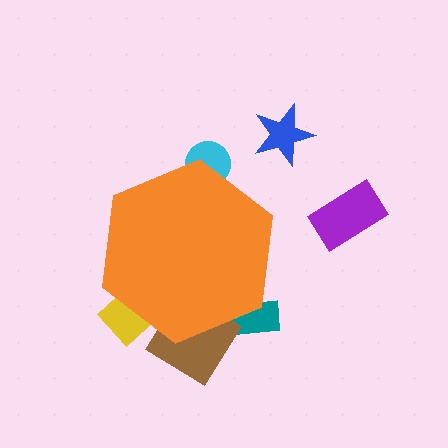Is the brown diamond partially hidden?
Yes, the brown diamond is partially hidden behind the orange hexagon.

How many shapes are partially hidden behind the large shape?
4 shapes are partially hidden.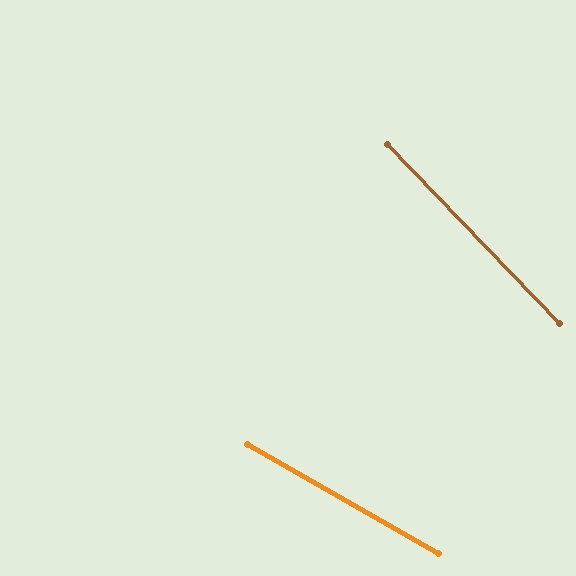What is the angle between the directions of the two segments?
Approximately 16 degrees.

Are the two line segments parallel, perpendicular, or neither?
Neither parallel nor perpendicular — they differ by about 16°.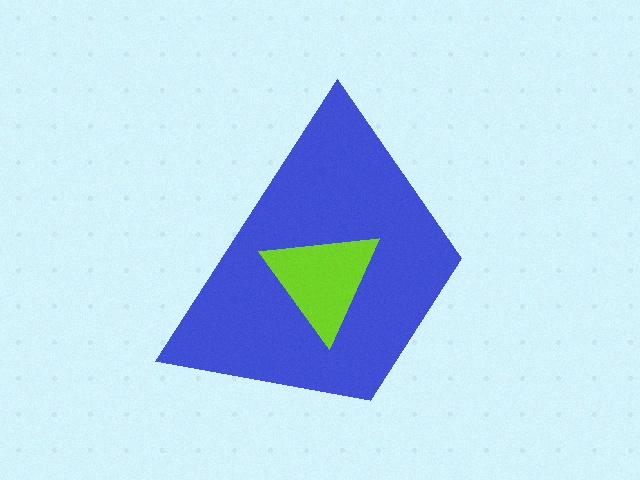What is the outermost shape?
The blue trapezoid.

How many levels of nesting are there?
2.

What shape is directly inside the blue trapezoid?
The lime triangle.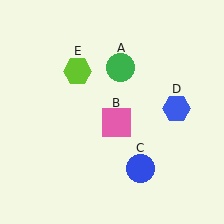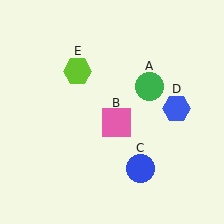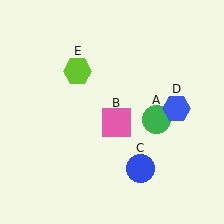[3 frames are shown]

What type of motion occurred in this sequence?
The green circle (object A) rotated clockwise around the center of the scene.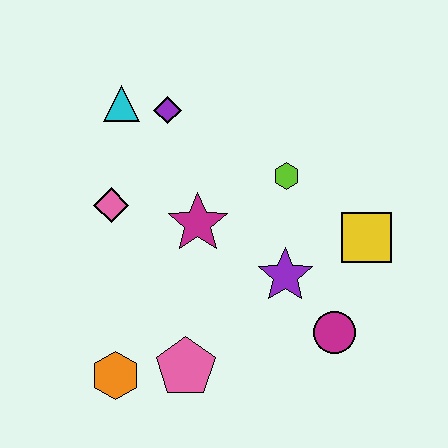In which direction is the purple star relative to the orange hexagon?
The purple star is to the right of the orange hexagon.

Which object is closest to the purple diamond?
The cyan triangle is closest to the purple diamond.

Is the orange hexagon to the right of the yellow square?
No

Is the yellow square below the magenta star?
Yes